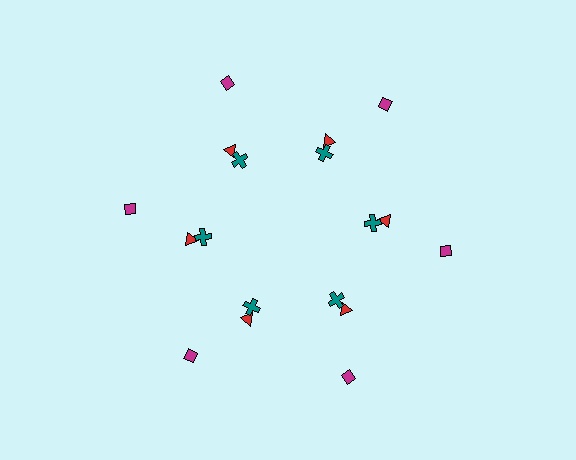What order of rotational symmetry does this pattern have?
This pattern has 6-fold rotational symmetry.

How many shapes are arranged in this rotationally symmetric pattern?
There are 18 shapes, arranged in 6 groups of 3.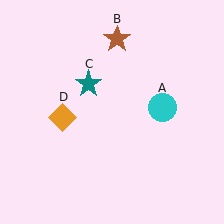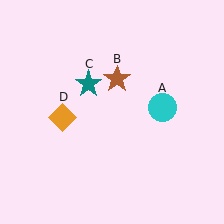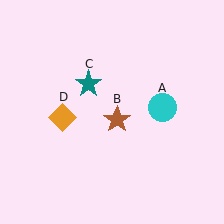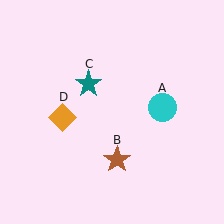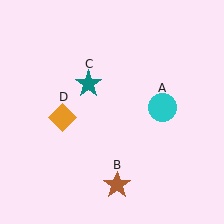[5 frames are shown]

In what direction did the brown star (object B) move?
The brown star (object B) moved down.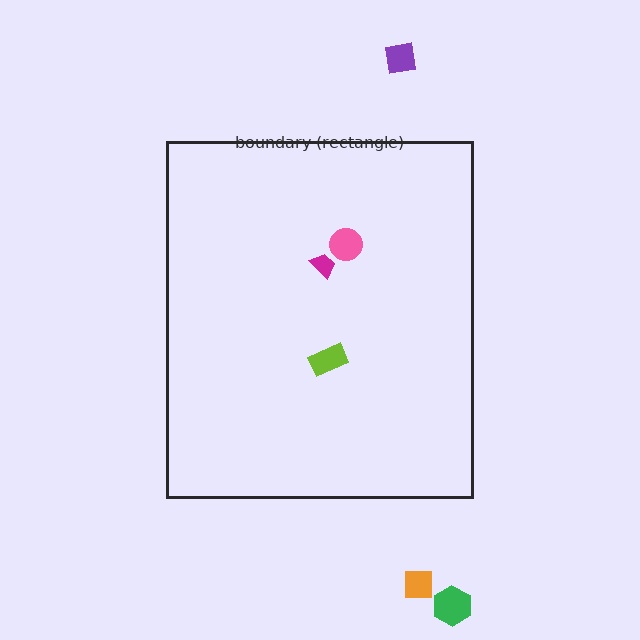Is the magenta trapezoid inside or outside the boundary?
Inside.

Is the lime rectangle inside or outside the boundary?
Inside.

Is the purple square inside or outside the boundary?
Outside.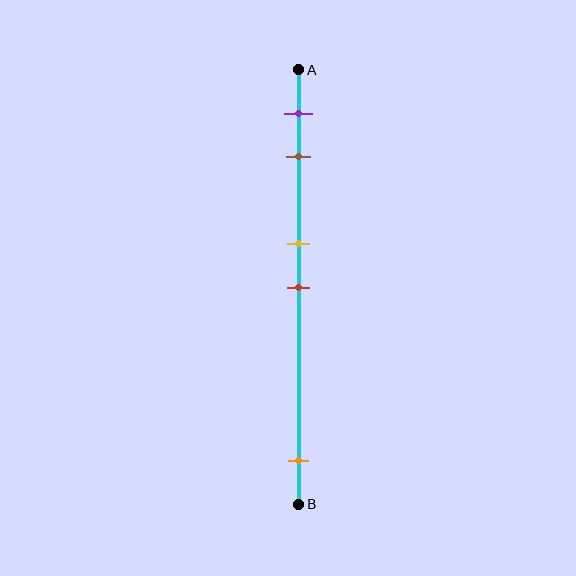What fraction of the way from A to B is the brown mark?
The brown mark is approximately 20% (0.2) of the way from A to B.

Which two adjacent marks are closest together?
The yellow and red marks are the closest adjacent pair.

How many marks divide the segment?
There are 5 marks dividing the segment.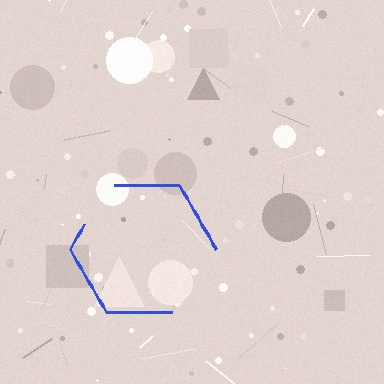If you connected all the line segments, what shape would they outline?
They would outline a hexagon.